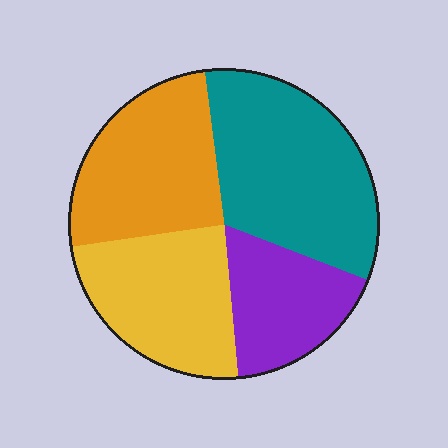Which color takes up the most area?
Teal, at roughly 35%.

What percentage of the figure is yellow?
Yellow takes up about one quarter (1/4) of the figure.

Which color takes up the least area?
Purple, at roughly 20%.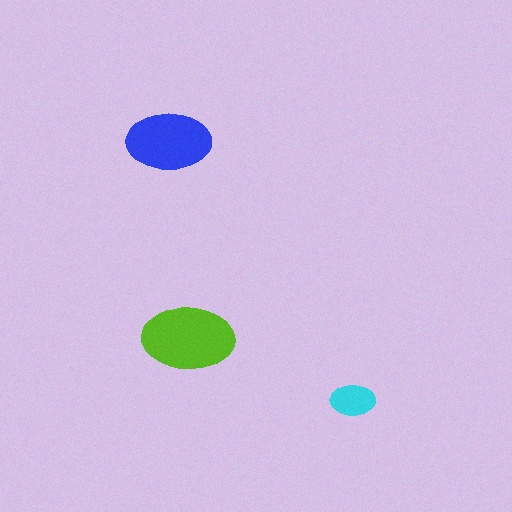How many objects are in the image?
There are 3 objects in the image.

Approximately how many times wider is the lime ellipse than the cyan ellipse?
About 2 times wider.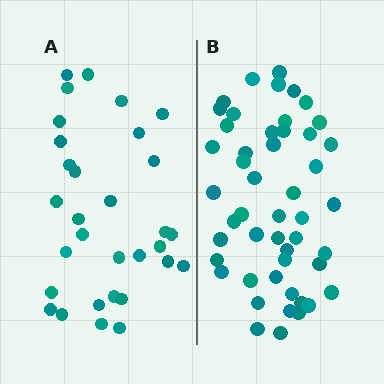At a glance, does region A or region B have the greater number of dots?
Region B (the right region) has more dots.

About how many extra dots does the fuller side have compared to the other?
Region B has approximately 20 more dots than region A.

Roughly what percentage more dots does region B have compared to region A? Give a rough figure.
About 60% more.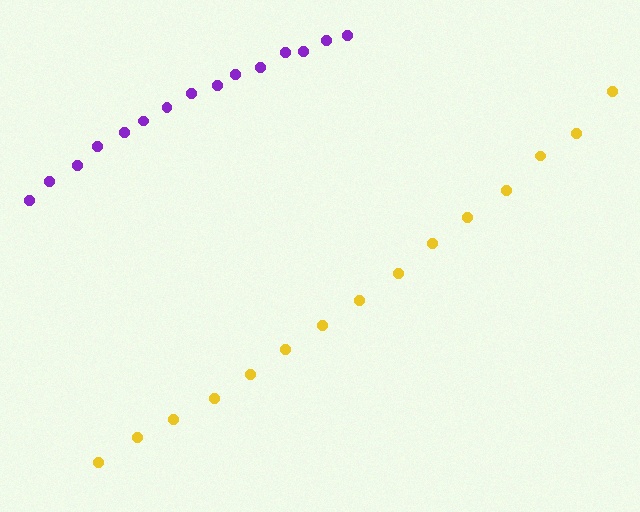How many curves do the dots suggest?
There are 2 distinct paths.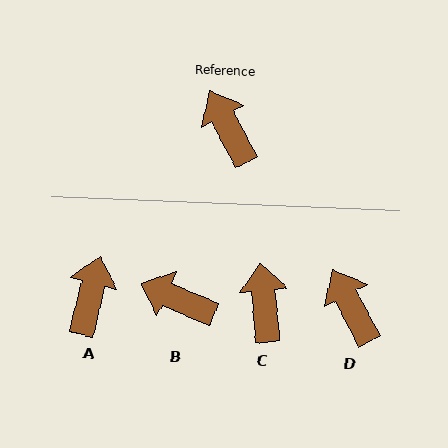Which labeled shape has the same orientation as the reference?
D.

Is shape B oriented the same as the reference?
No, it is off by about 39 degrees.